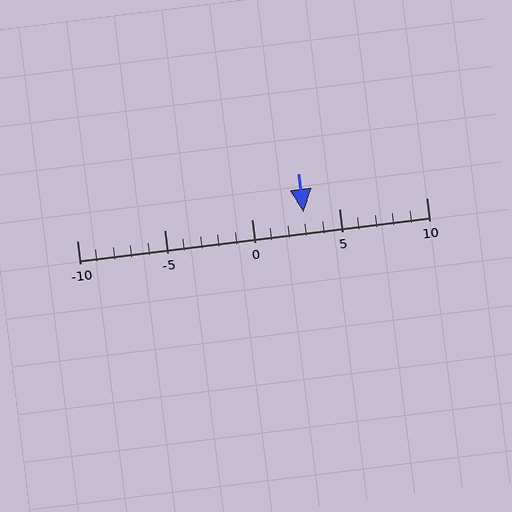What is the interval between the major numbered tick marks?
The major tick marks are spaced 5 units apart.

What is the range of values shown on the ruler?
The ruler shows values from -10 to 10.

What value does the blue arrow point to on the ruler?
The blue arrow points to approximately 3.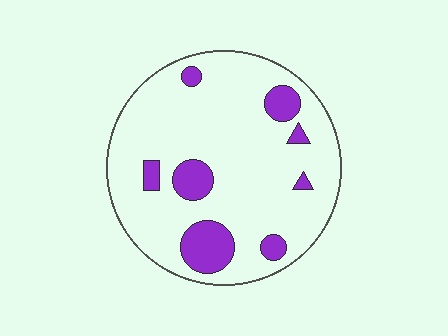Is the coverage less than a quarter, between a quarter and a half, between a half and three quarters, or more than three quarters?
Less than a quarter.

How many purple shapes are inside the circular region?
8.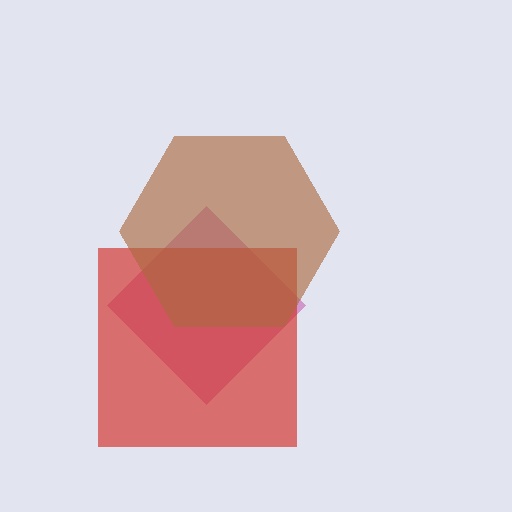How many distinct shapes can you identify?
There are 3 distinct shapes: a magenta diamond, a red square, a brown hexagon.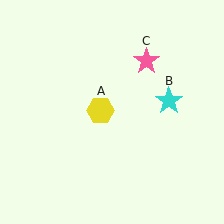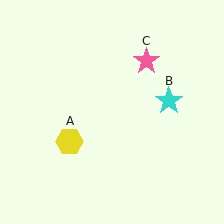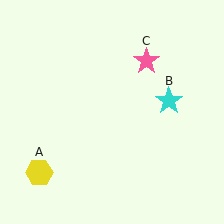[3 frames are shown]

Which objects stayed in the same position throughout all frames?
Cyan star (object B) and pink star (object C) remained stationary.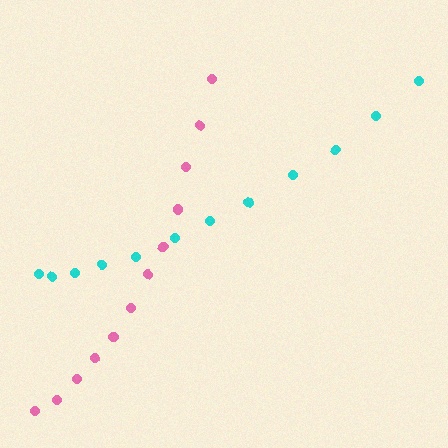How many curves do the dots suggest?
There are 2 distinct paths.